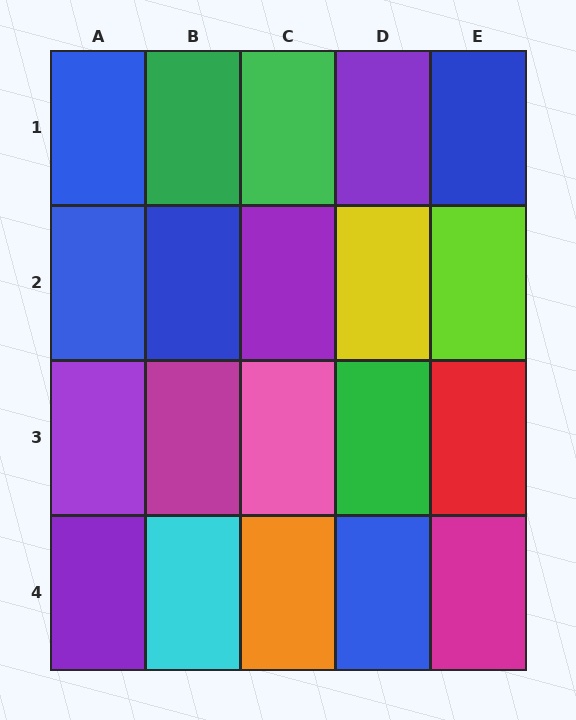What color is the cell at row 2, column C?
Purple.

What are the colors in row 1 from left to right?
Blue, green, green, purple, blue.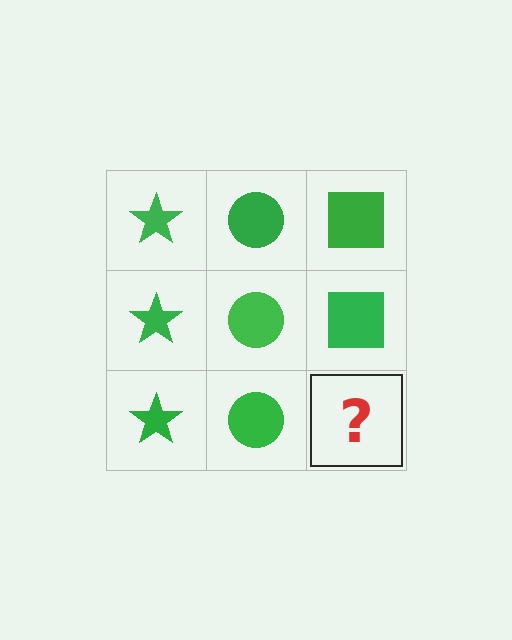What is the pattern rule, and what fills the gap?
The rule is that each column has a consistent shape. The gap should be filled with a green square.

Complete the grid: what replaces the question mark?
The question mark should be replaced with a green square.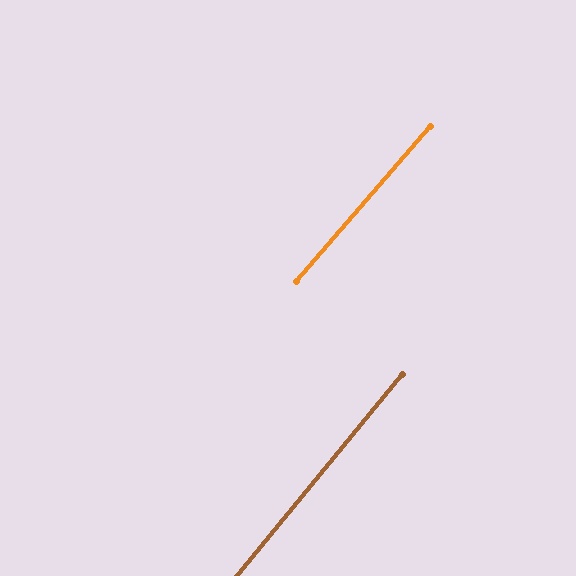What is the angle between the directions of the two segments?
Approximately 2 degrees.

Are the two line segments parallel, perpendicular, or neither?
Parallel — their directions differ by only 1.7°.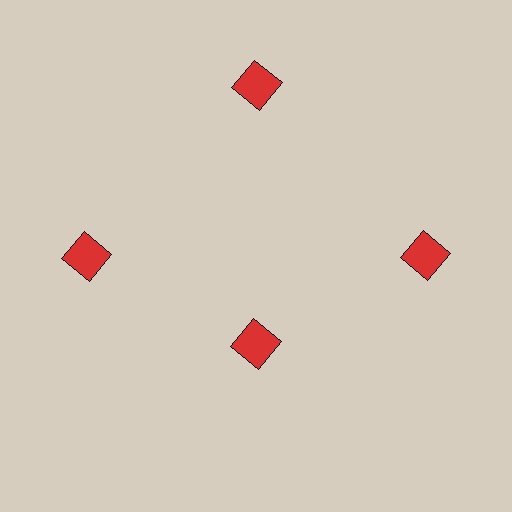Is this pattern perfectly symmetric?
No. The 4 red squares are arranged in a ring, but one element near the 6 o'clock position is pulled inward toward the center, breaking the 4-fold rotational symmetry.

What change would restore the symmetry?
The symmetry would be restored by moving it outward, back onto the ring so that all 4 squares sit at equal angles and equal distance from the center.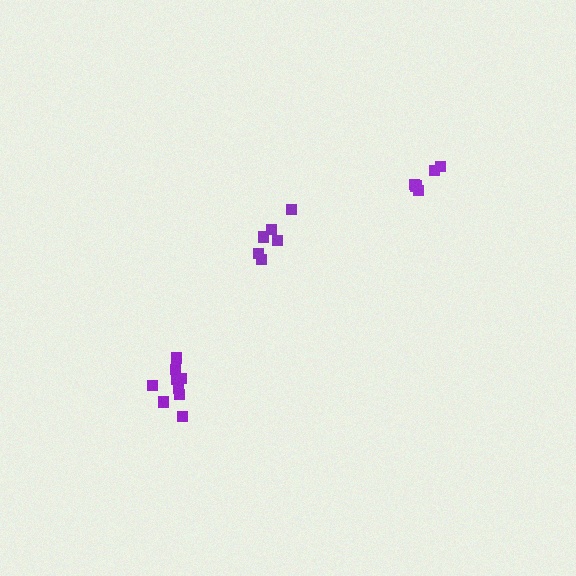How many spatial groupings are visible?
There are 3 spatial groupings.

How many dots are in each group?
Group 1: 5 dots, Group 2: 6 dots, Group 3: 9 dots (20 total).